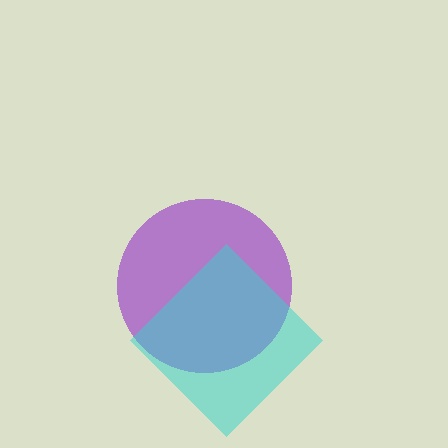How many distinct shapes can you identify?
There are 2 distinct shapes: a purple circle, a cyan diamond.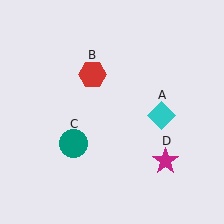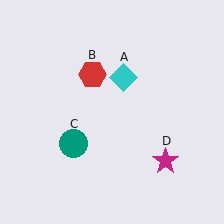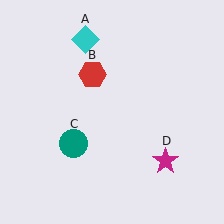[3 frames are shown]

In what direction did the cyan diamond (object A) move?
The cyan diamond (object A) moved up and to the left.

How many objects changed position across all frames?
1 object changed position: cyan diamond (object A).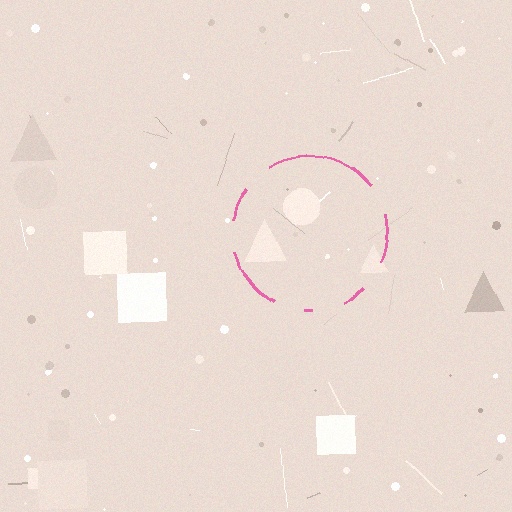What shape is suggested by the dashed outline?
The dashed outline suggests a circle.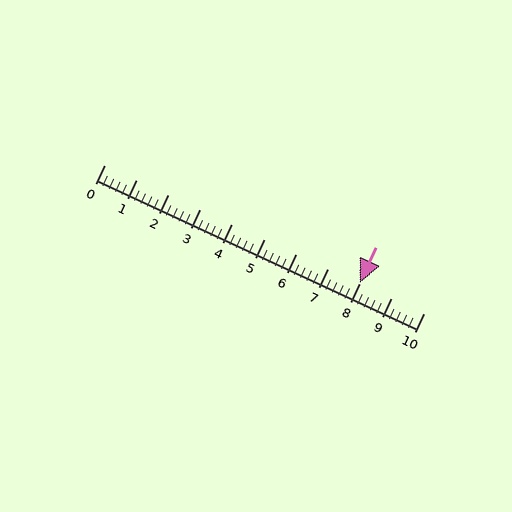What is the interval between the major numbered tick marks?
The major tick marks are spaced 1 units apart.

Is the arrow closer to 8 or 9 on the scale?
The arrow is closer to 8.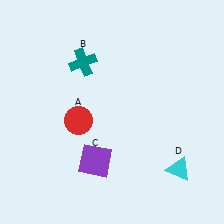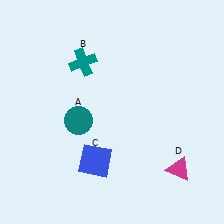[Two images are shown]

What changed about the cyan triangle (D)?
In Image 1, D is cyan. In Image 2, it changed to magenta.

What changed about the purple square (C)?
In Image 1, C is purple. In Image 2, it changed to blue.